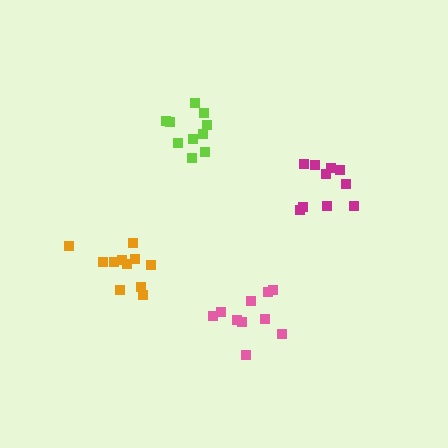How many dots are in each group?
Group 1: 10 dots, Group 2: 10 dots, Group 3: 11 dots, Group 4: 10 dots (41 total).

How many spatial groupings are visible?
There are 4 spatial groupings.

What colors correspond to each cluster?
The clusters are colored: pink, lime, orange, magenta.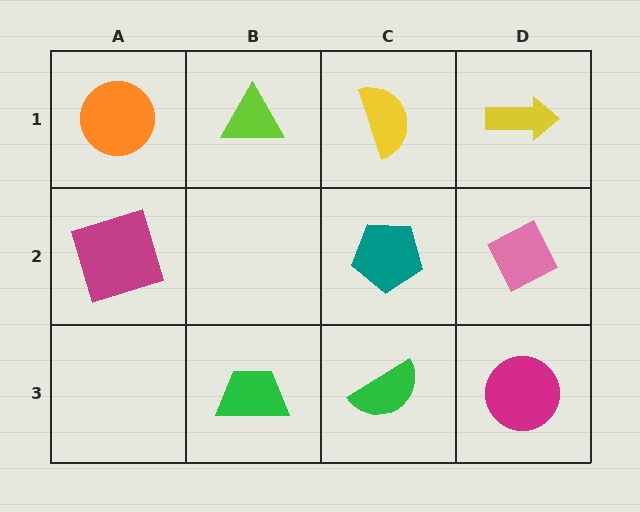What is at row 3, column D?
A magenta circle.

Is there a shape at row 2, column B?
No, that cell is empty.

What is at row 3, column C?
A green semicircle.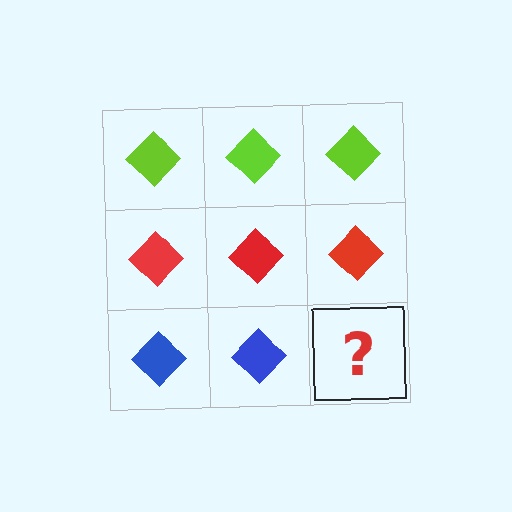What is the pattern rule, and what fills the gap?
The rule is that each row has a consistent color. The gap should be filled with a blue diamond.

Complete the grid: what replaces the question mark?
The question mark should be replaced with a blue diamond.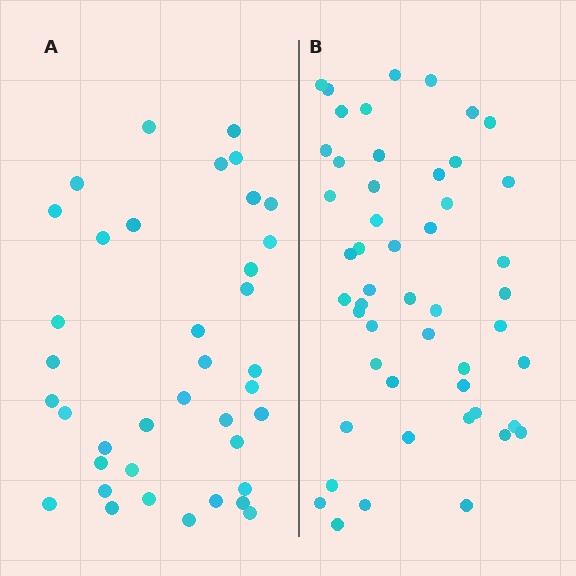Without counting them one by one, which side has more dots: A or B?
Region B (the right region) has more dots.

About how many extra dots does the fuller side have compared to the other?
Region B has roughly 12 or so more dots than region A.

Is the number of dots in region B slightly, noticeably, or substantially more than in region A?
Region B has noticeably more, but not dramatically so. The ratio is roughly 1.3 to 1.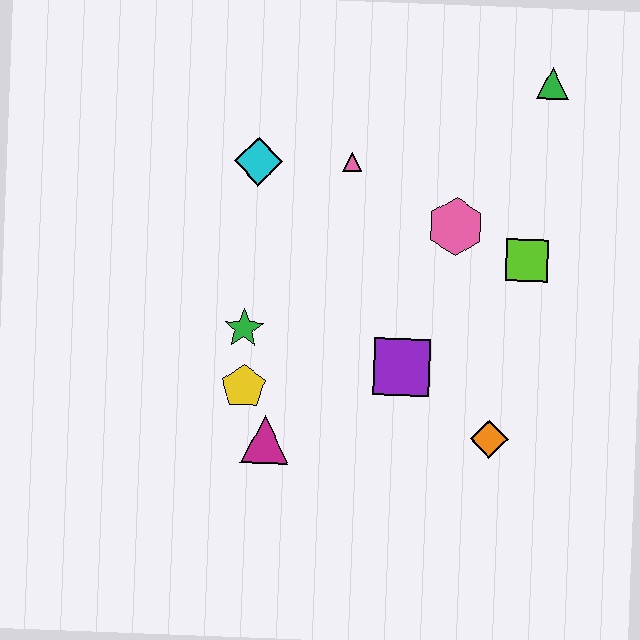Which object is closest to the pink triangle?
The cyan diamond is closest to the pink triangle.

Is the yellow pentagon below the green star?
Yes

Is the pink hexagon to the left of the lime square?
Yes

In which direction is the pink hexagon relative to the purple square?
The pink hexagon is above the purple square.